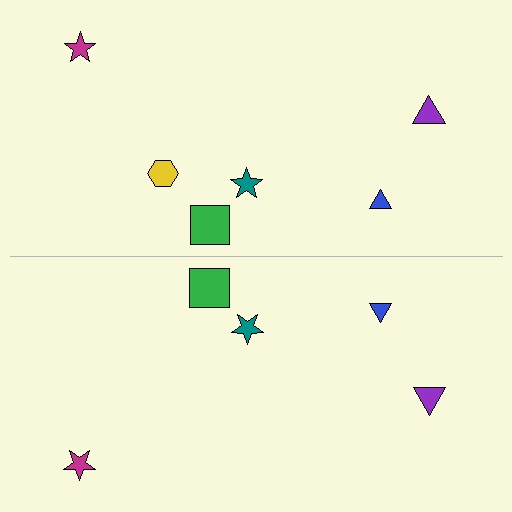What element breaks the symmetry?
A yellow hexagon is missing from the bottom side.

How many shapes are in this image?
There are 11 shapes in this image.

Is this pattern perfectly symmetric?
No, the pattern is not perfectly symmetric. A yellow hexagon is missing from the bottom side.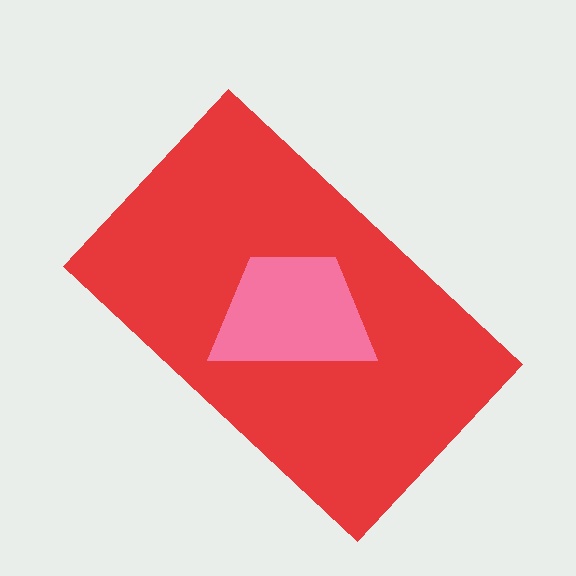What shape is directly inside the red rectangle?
The pink trapezoid.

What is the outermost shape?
The red rectangle.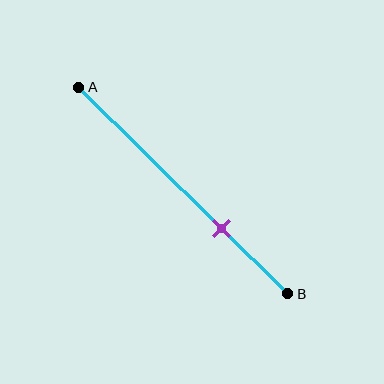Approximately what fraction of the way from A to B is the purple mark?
The purple mark is approximately 70% of the way from A to B.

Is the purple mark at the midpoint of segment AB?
No, the mark is at about 70% from A, not at the 50% midpoint.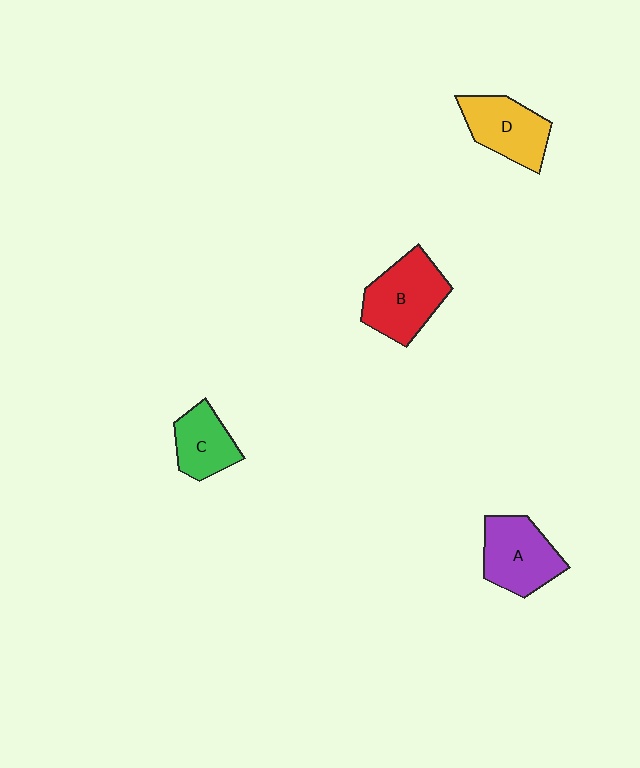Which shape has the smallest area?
Shape C (green).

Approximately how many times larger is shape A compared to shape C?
Approximately 1.4 times.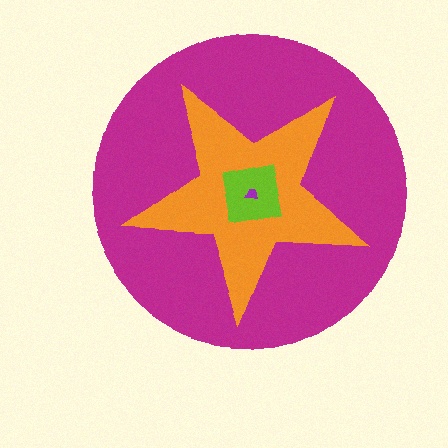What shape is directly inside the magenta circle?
The orange star.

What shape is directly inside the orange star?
The lime square.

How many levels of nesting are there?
4.